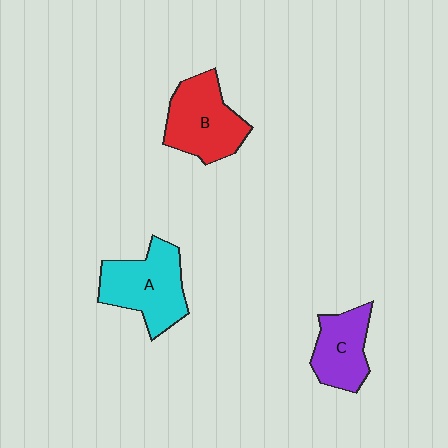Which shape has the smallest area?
Shape C (purple).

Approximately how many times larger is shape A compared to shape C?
Approximately 1.4 times.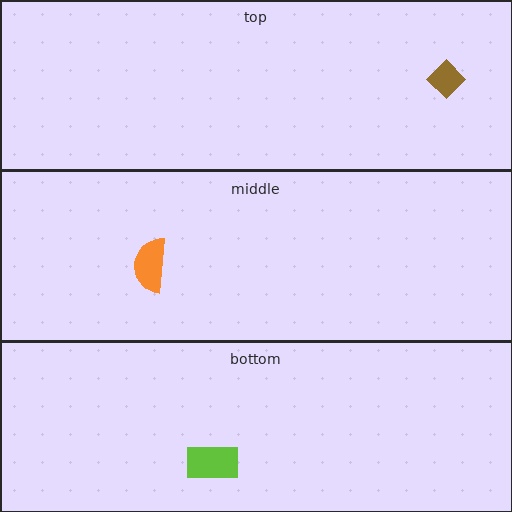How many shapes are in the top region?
1.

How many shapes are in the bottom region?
1.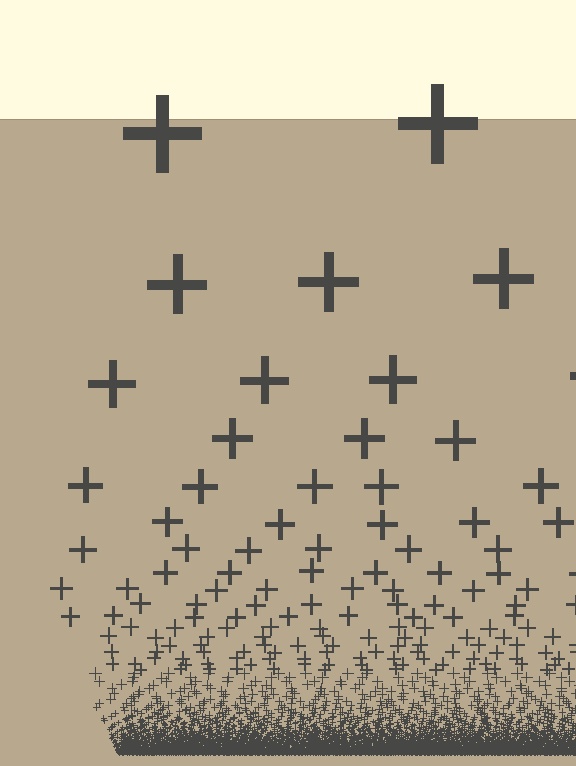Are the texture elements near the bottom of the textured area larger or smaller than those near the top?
Smaller. The gradient is inverted — elements near the bottom are smaller and denser.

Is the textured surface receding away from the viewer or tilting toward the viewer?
The surface appears to tilt toward the viewer. Texture elements get larger and sparser toward the top.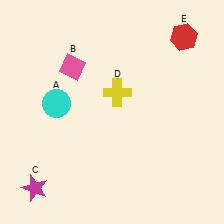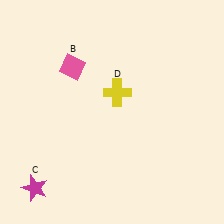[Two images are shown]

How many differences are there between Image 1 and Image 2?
There are 2 differences between the two images.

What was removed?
The cyan circle (A), the red hexagon (E) were removed in Image 2.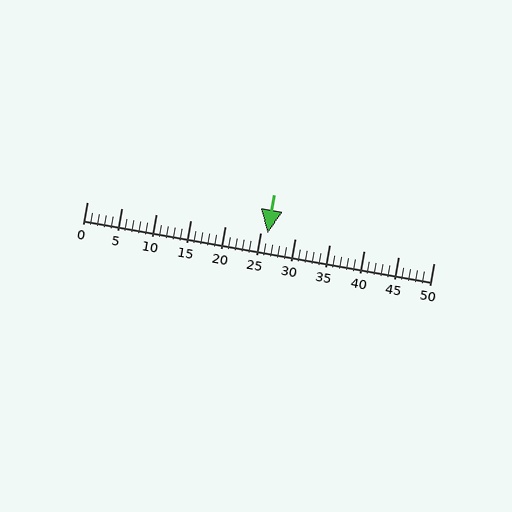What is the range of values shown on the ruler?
The ruler shows values from 0 to 50.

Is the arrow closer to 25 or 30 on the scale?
The arrow is closer to 25.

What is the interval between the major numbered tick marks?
The major tick marks are spaced 5 units apart.